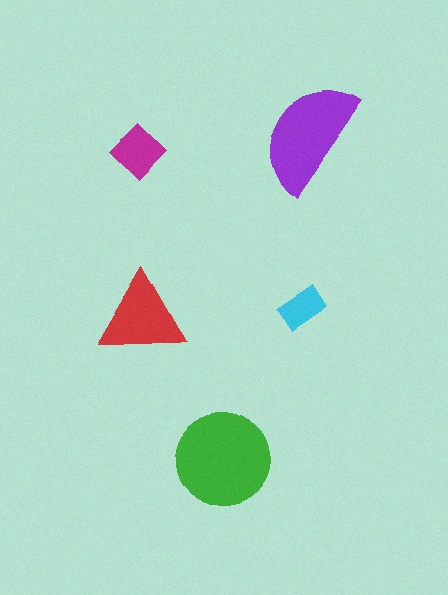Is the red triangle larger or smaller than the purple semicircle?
Smaller.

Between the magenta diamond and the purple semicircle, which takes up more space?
The purple semicircle.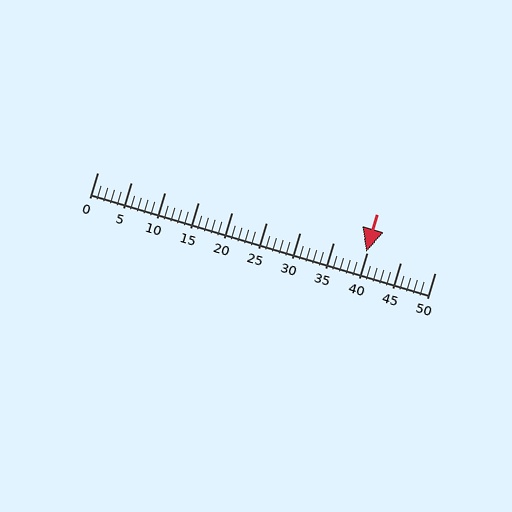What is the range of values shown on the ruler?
The ruler shows values from 0 to 50.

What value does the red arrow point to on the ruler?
The red arrow points to approximately 40.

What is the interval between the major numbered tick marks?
The major tick marks are spaced 5 units apart.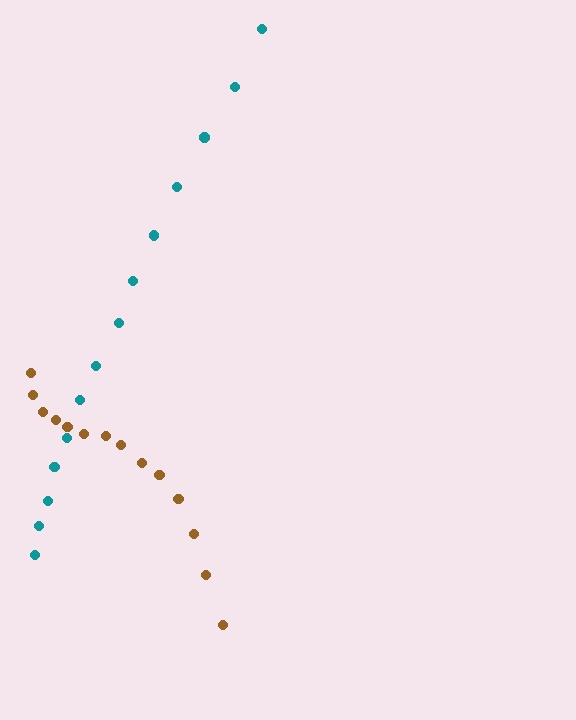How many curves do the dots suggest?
There are 2 distinct paths.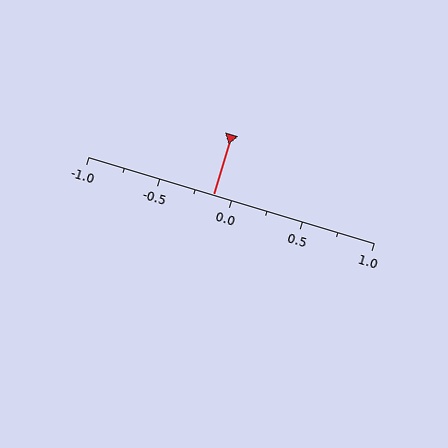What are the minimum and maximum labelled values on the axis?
The axis runs from -1.0 to 1.0.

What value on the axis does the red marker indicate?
The marker indicates approximately -0.12.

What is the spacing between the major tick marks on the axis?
The major ticks are spaced 0.5 apart.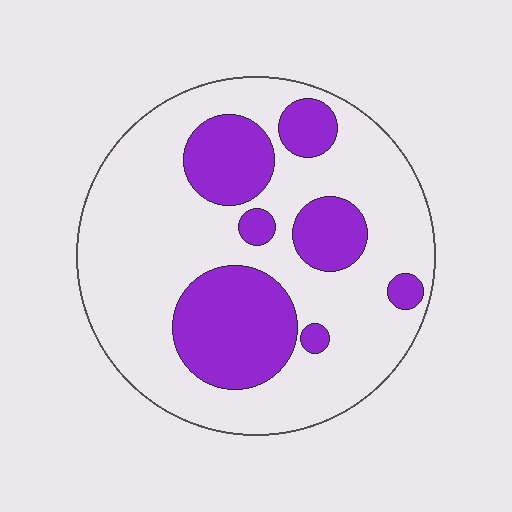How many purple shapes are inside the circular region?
7.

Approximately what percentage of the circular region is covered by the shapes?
Approximately 30%.